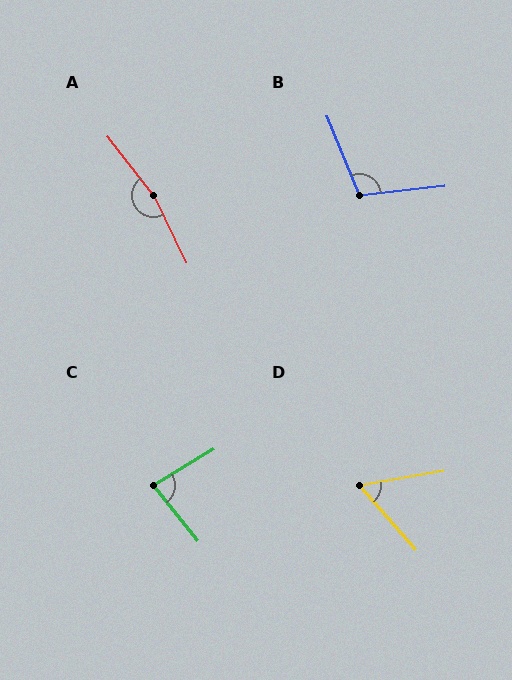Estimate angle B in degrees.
Approximately 106 degrees.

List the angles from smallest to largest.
D (59°), C (82°), B (106°), A (168°).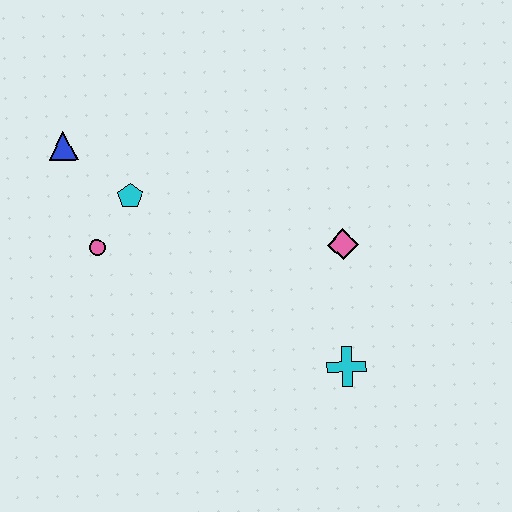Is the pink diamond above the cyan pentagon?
No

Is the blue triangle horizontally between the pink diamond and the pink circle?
No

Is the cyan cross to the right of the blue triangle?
Yes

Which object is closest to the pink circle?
The cyan pentagon is closest to the pink circle.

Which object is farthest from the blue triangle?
The cyan cross is farthest from the blue triangle.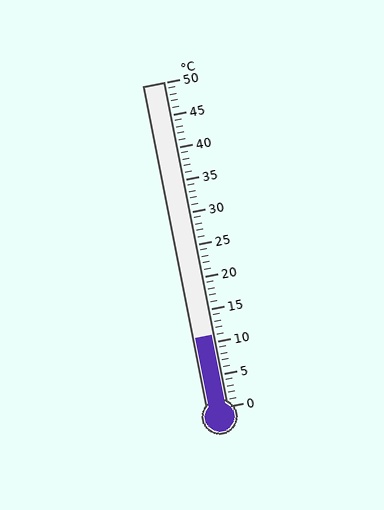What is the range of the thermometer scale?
The thermometer scale ranges from 0°C to 50°C.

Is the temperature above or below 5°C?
The temperature is above 5°C.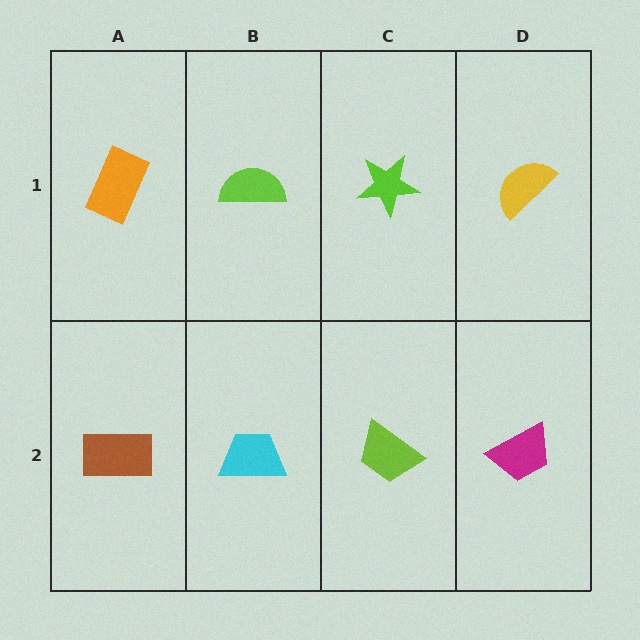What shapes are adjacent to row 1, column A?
A brown rectangle (row 2, column A), a lime semicircle (row 1, column B).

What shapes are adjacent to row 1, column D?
A magenta trapezoid (row 2, column D), a lime star (row 1, column C).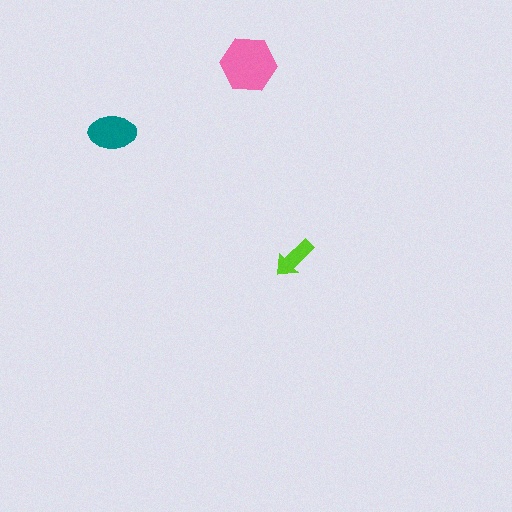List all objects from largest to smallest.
The pink hexagon, the teal ellipse, the lime arrow.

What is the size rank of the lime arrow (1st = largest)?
3rd.